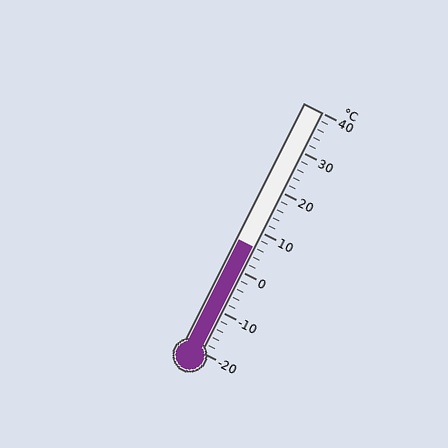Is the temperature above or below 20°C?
The temperature is below 20°C.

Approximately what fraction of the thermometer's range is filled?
The thermometer is filled to approximately 45% of its range.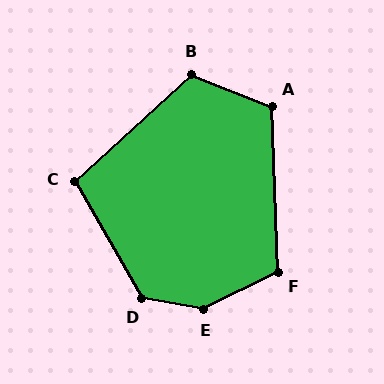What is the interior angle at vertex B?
Approximately 116 degrees (obtuse).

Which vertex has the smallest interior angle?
C, at approximately 103 degrees.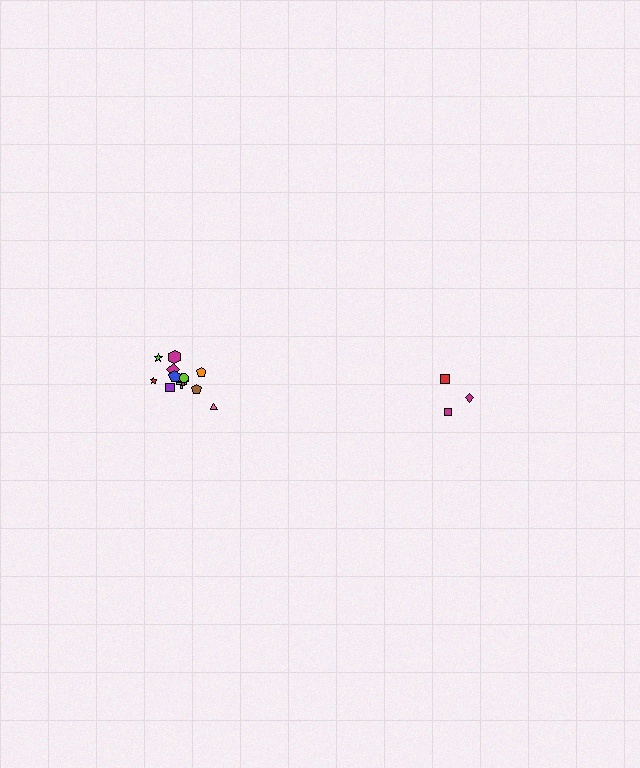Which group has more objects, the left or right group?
The left group.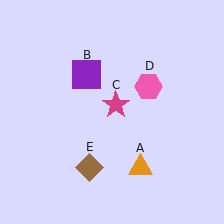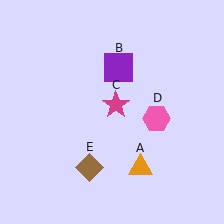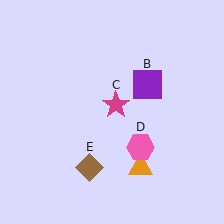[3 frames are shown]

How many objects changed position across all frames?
2 objects changed position: purple square (object B), pink hexagon (object D).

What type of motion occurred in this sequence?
The purple square (object B), pink hexagon (object D) rotated clockwise around the center of the scene.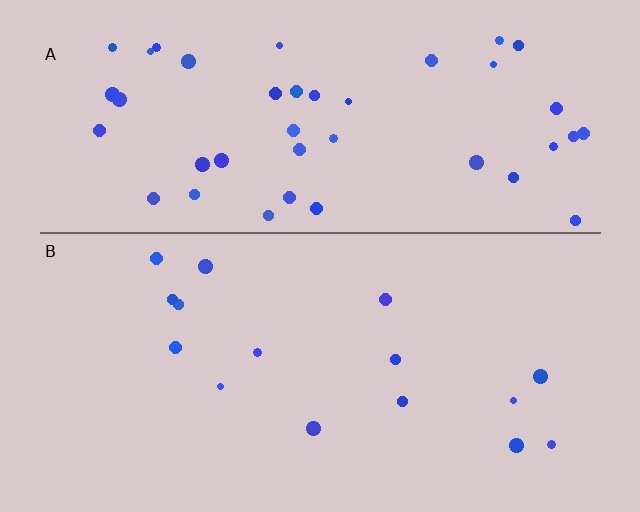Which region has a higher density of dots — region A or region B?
A (the top).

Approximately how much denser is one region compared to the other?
Approximately 2.8× — region A over region B.